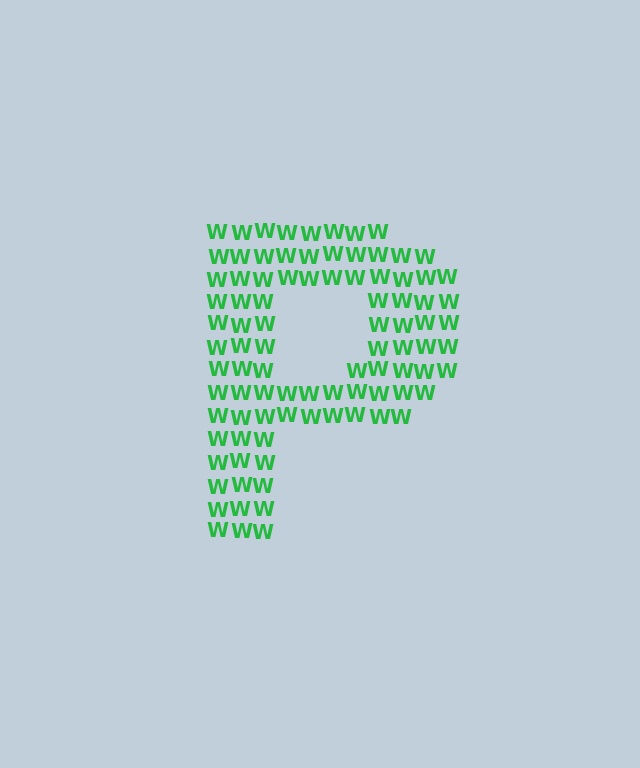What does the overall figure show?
The overall figure shows the letter P.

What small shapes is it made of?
It is made of small letter W's.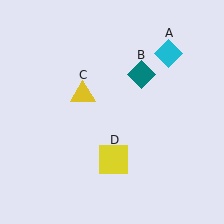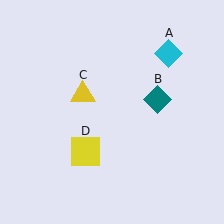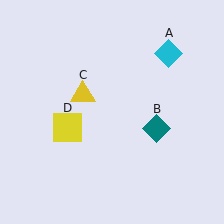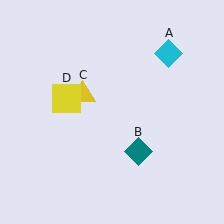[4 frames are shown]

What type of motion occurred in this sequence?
The teal diamond (object B), yellow square (object D) rotated clockwise around the center of the scene.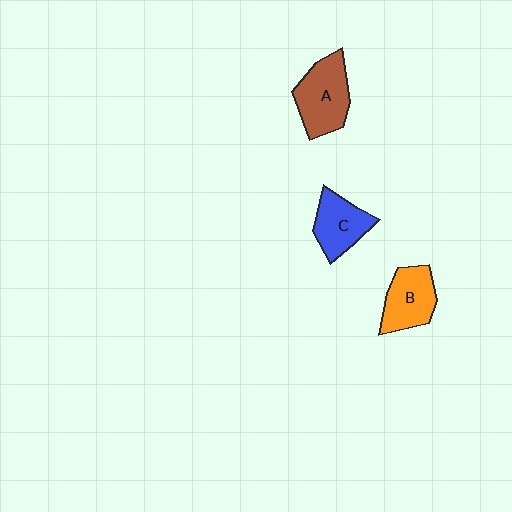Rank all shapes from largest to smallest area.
From largest to smallest: A (brown), B (orange), C (blue).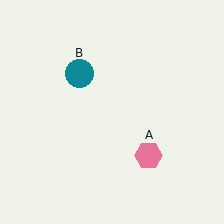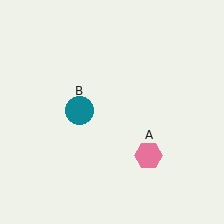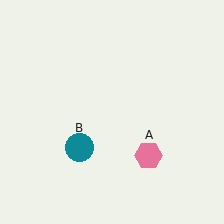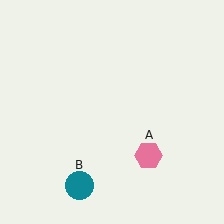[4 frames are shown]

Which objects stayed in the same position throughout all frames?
Pink hexagon (object A) remained stationary.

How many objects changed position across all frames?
1 object changed position: teal circle (object B).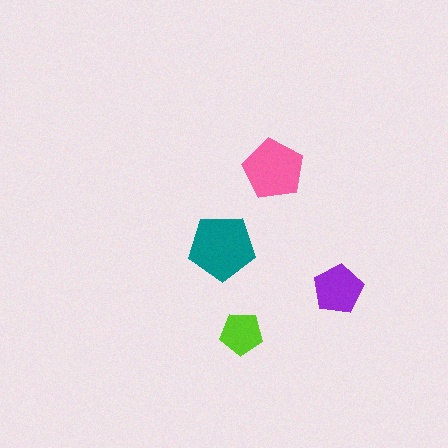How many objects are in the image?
There are 4 objects in the image.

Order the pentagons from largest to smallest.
the teal one, the pink one, the purple one, the lime one.